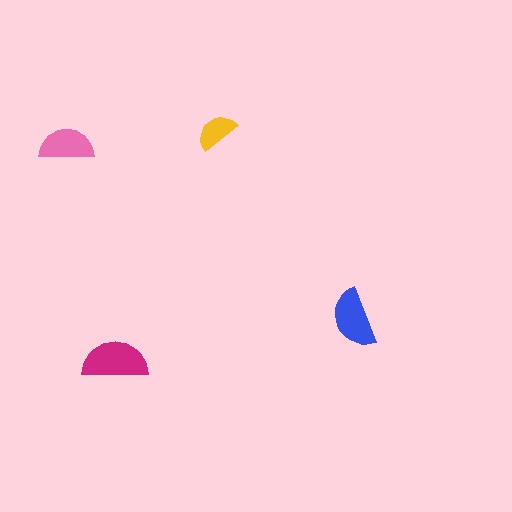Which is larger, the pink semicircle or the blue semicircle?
The blue one.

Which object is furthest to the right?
The blue semicircle is rightmost.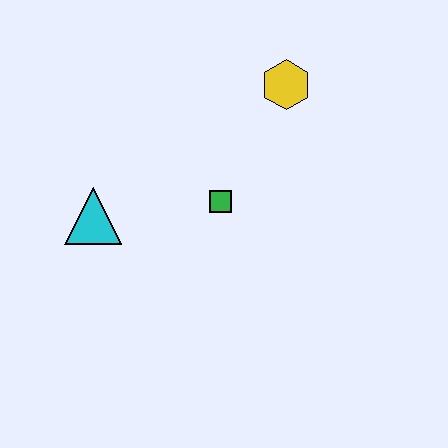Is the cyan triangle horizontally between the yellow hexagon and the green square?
No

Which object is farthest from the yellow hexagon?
The cyan triangle is farthest from the yellow hexagon.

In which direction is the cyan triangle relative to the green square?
The cyan triangle is to the left of the green square.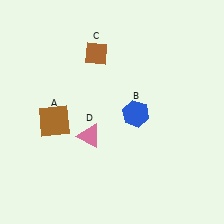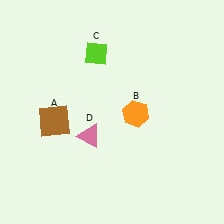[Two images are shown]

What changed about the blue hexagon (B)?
In Image 1, B is blue. In Image 2, it changed to orange.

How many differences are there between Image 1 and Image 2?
There are 2 differences between the two images.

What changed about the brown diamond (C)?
In Image 1, C is brown. In Image 2, it changed to lime.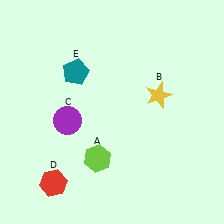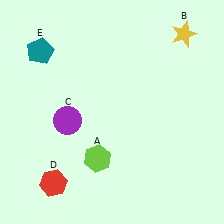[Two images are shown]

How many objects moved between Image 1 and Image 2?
2 objects moved between the two images.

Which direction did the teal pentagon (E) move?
The teal pentagon (E) moved left.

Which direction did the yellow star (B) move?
The yellow star (B) moved up.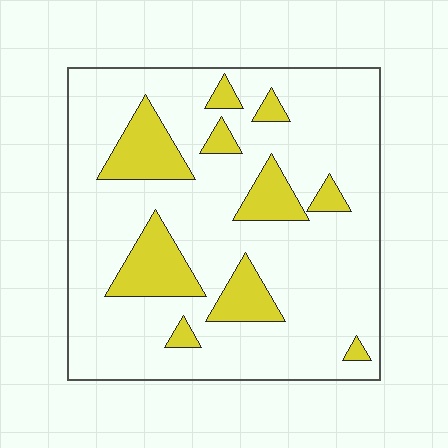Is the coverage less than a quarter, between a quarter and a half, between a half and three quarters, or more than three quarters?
Less than a quarter.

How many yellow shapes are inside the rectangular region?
10.